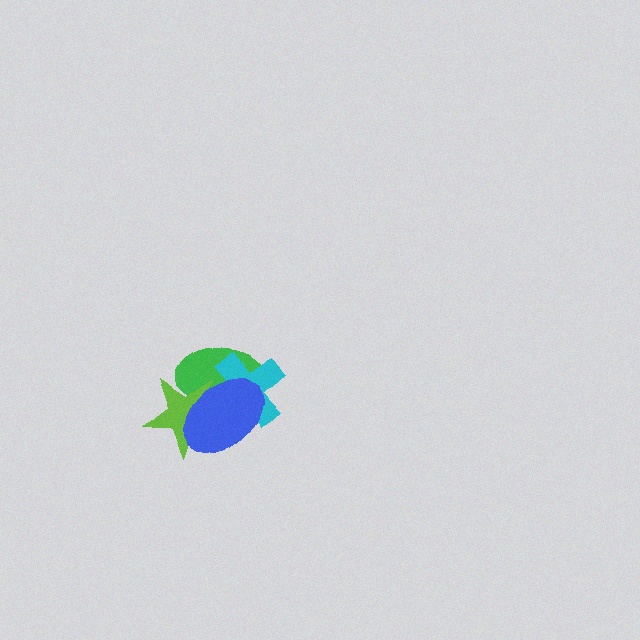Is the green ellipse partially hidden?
Yes, it is partially covered by another shape.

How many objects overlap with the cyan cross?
3 objects overlap with the cyan cross.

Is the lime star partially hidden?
Yes, it is partially covered by another shape.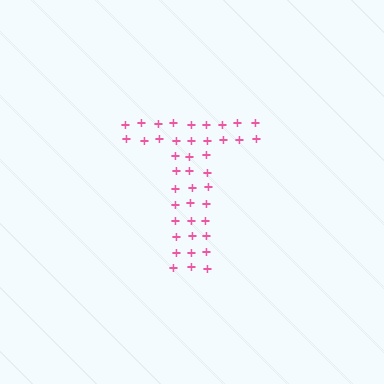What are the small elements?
The small elements are plus signs.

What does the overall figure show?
The overall figure shows the letter T.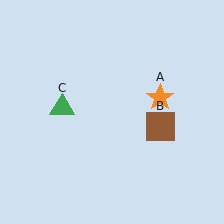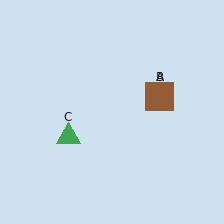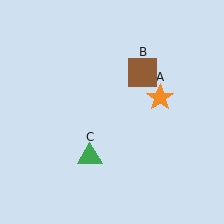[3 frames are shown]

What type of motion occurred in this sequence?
The brown square (object B), green triangle (object C) rotated counterclockwise around the center of the scene.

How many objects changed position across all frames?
2 objects changed position: brown square (object B), green triangle (object C).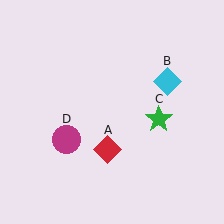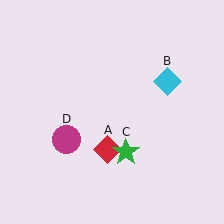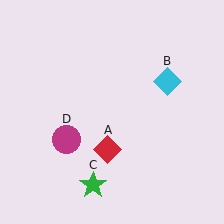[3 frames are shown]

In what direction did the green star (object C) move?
The green star (object C) moved down and to the left.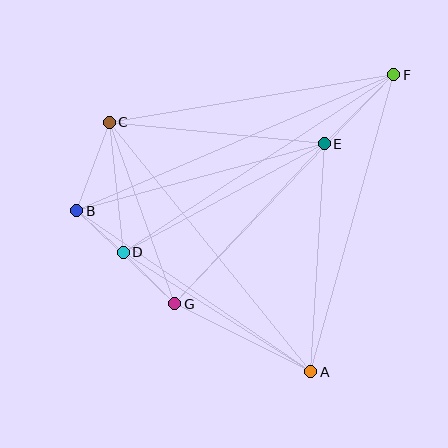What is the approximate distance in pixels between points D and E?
The distance between D and E is approximately 229 pixels.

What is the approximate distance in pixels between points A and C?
The distance between A and C is approximately 320 pixels.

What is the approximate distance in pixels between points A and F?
The distance between A and F is approximately 308 pixels.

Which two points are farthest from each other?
Points B and F are farthest from each other.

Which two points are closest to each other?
Points B and D are closest to each other.